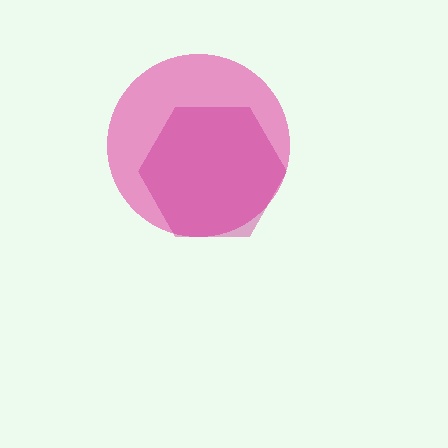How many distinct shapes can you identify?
There are 2 distinct shapes: a pink circle, a magenta hexagon.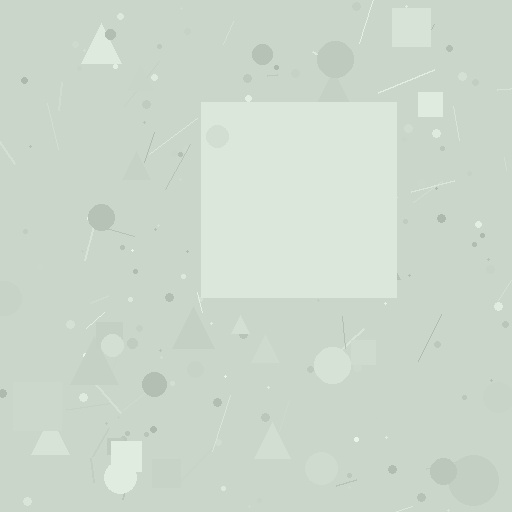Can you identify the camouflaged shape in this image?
The camouflaged shape is a square.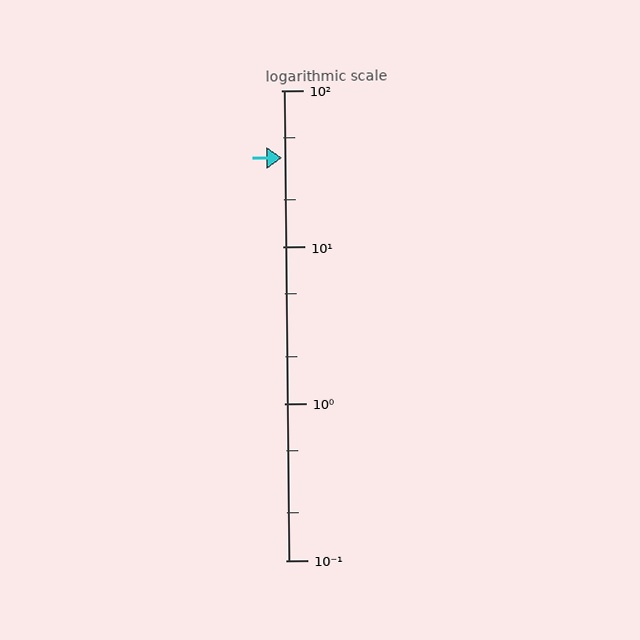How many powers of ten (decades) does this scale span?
The scale spans 3 decades, from 0.1 to 100.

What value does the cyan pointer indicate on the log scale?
The pointer indicates approximately 37.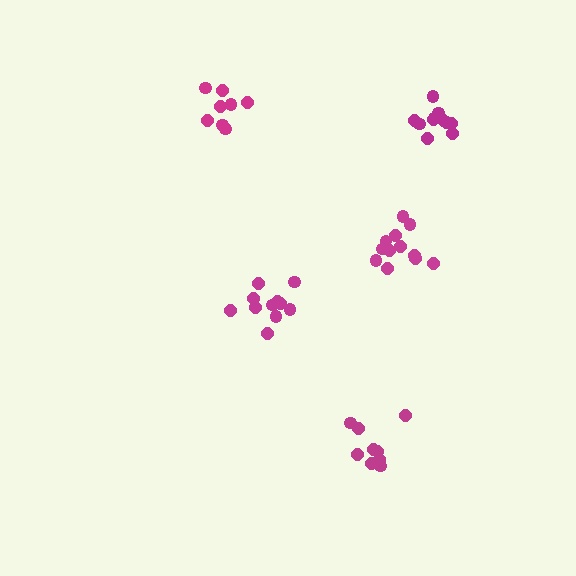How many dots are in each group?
Group 1: 8 dots, Group 2: 11 dots, Group 3: 11 dots, Group 4: 12 dots, Group 5: 9 dots (51 total).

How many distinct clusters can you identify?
There are 5 distinct clusters.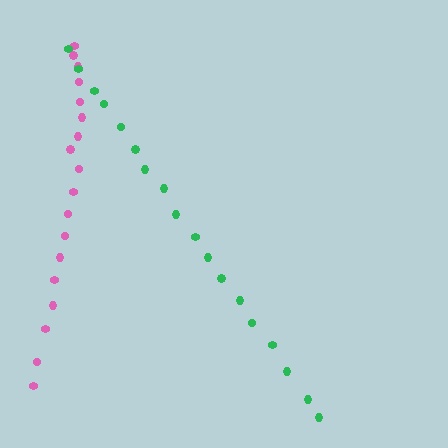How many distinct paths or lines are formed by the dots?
There are 2 distinct paths.